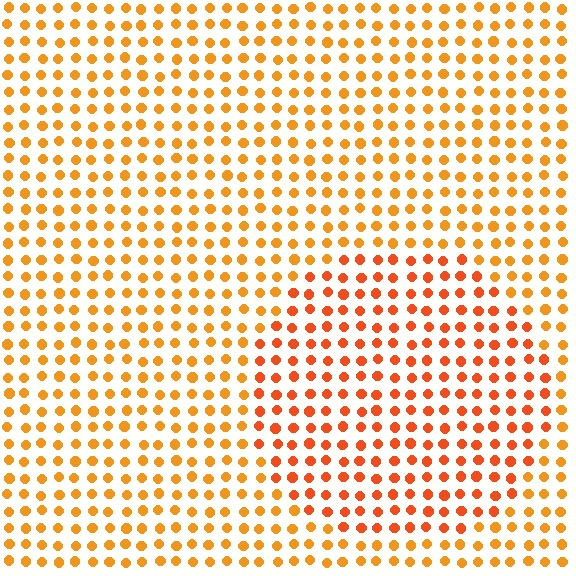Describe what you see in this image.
The image is filled with small orange elements in a uniform arrangement. A circle-shaped region is visible where the elements are tinted to a slightly different hue, forming a subtle color boundary.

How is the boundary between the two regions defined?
The boundary is defined purely by a slight shift in hue (about 21 degrees). Spacing, size, and orientation are identical on both sides.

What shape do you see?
I see a circle.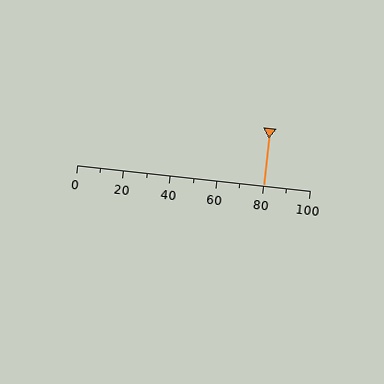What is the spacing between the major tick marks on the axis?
The major ticks are spaced 20 apart.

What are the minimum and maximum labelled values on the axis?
The axis runs from 0 to 100.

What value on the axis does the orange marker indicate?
The marker indicates approximately 80.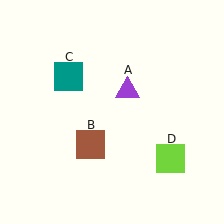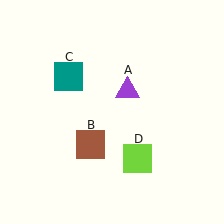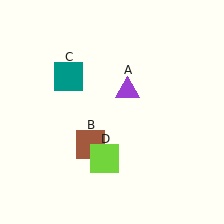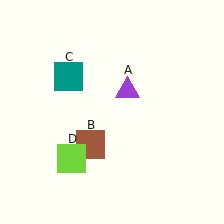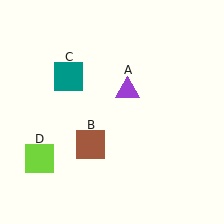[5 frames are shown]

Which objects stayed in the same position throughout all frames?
Purple triangle (object A) and brown square (object B) and teal square (object C) remained stationary.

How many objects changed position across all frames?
1 object changed position: lime square (object D).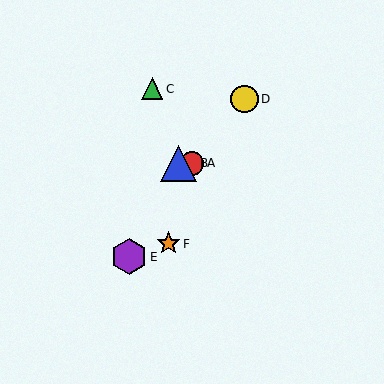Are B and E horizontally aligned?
No, B is at y≈163 and E is at y≈257.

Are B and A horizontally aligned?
Yes, both are at y≈163.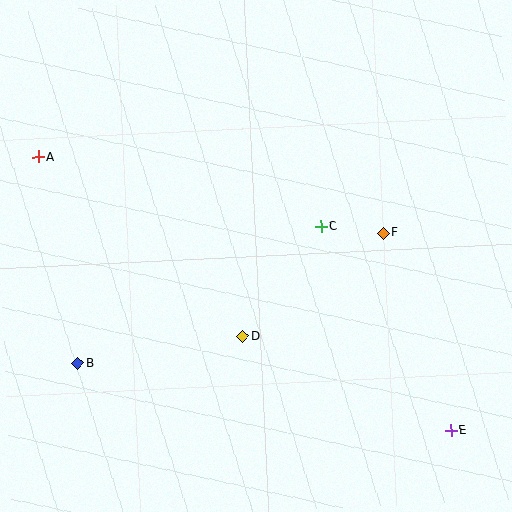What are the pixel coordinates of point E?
Point E is at (451, 430).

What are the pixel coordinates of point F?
Point F is at (383, 233).